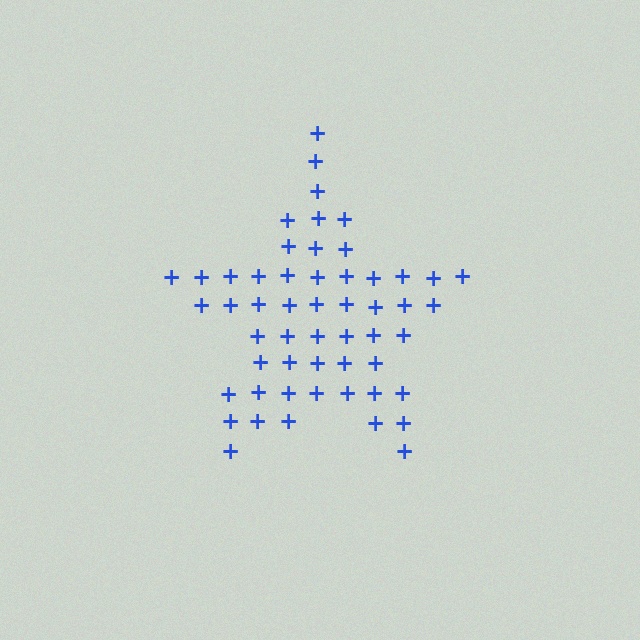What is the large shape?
The large shape is a star.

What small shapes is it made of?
It is made of small plus signs.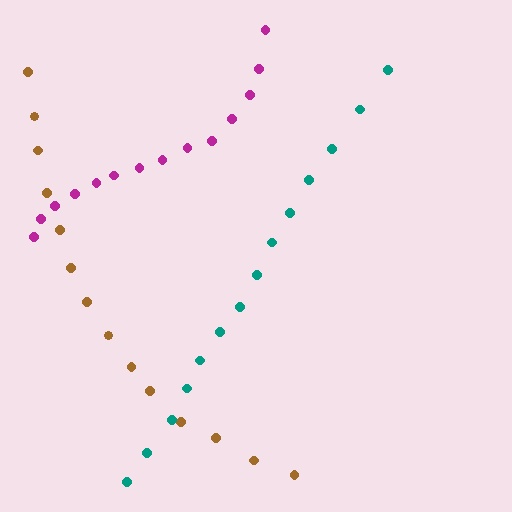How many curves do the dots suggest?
There are 3 distinct paths.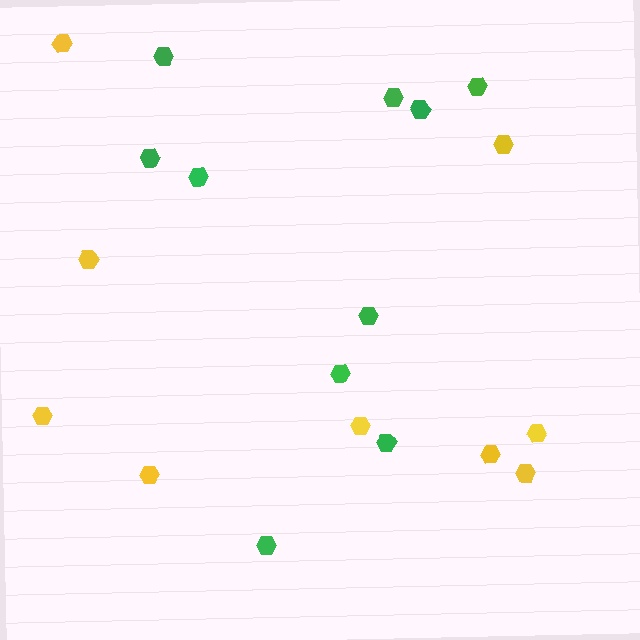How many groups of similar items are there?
There are 2 groups: one group of green hexagons (10) and one group of yellow hexagons (9).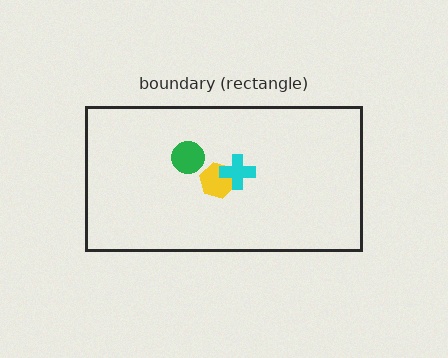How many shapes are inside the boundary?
3 inside, 0 outside.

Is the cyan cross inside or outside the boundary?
Inside.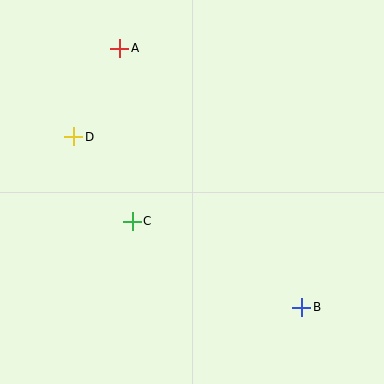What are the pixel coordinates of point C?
Point C is at (132, 221).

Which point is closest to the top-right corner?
Point A is closest to the top-right corner.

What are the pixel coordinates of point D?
Point D is at (74, 137).